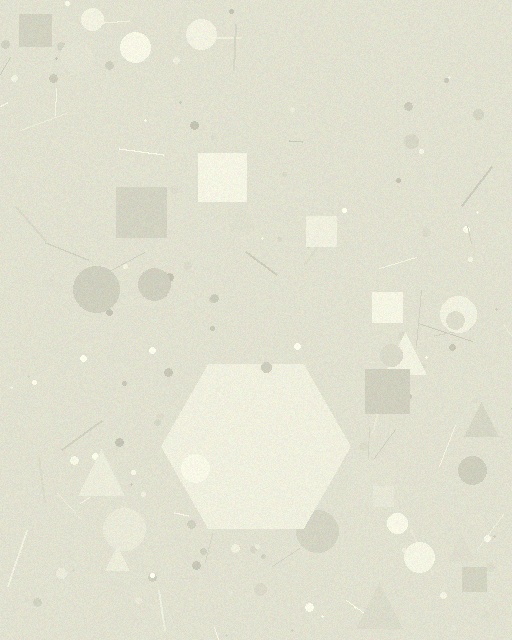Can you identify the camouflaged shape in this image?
The camouflaged shape is a hexagon.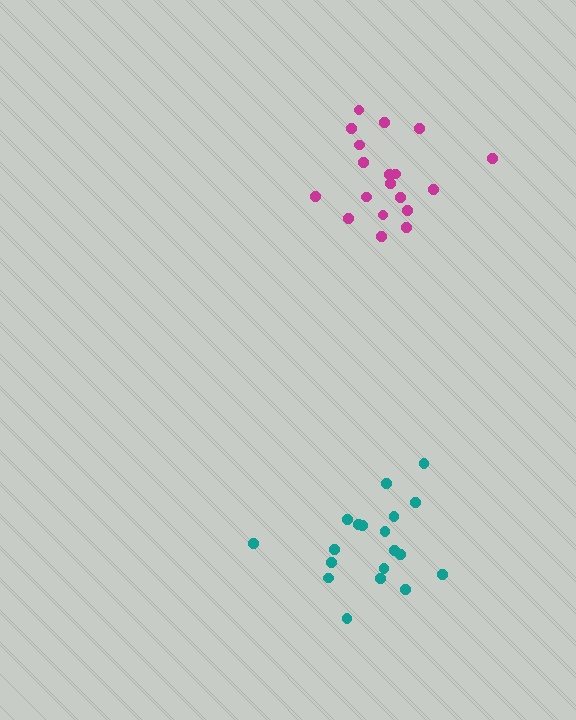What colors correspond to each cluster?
The clusters are colored: magenta, teal.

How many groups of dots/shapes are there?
There are 2 groups.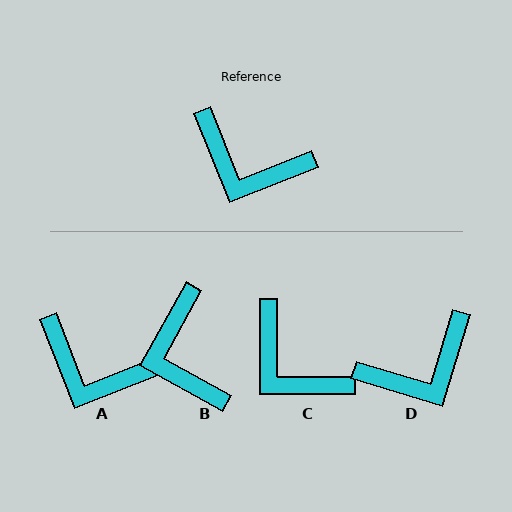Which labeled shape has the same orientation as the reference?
A.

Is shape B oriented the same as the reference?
No, it is off by about 51 degrees.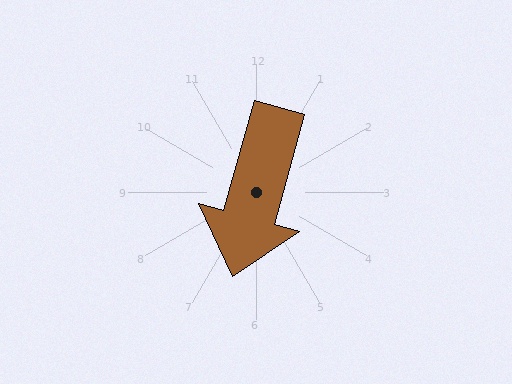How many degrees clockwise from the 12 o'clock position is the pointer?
Approximately 196 degrees.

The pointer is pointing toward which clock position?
Roughly 7 o'clock.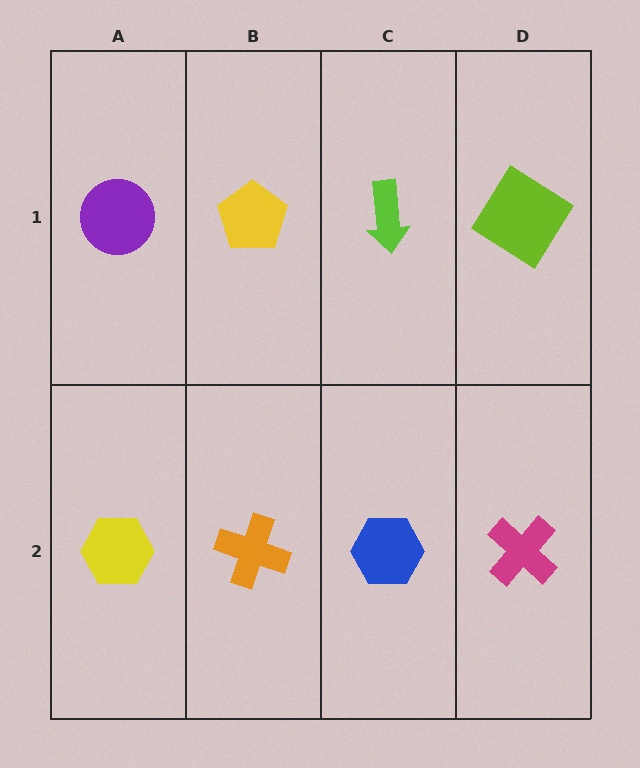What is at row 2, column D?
A magenta cross.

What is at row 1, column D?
A lime diamond.